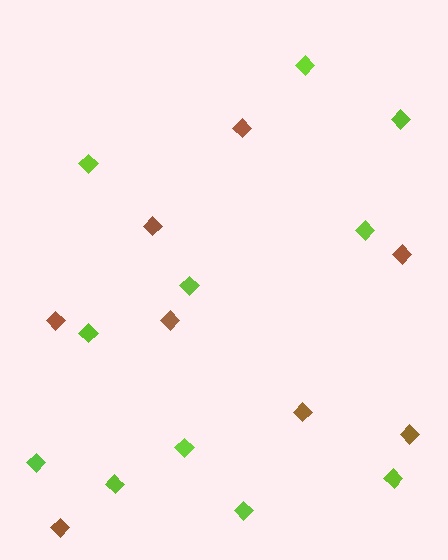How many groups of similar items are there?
There are 2 groups: one group of brown diamonds (8) and one group of lime diamonds (11).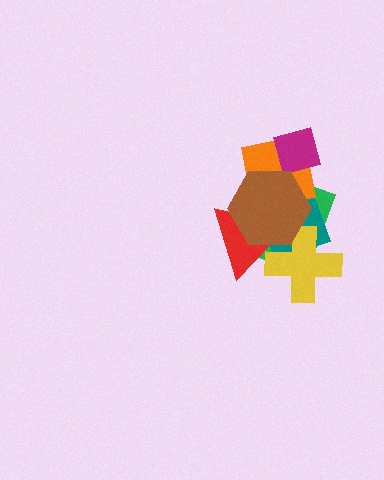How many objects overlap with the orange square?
4 objects overlap with the orange square.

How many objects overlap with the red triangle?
4 objects overlap with the red triangle.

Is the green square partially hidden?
Yes, it is partially covered by another shape.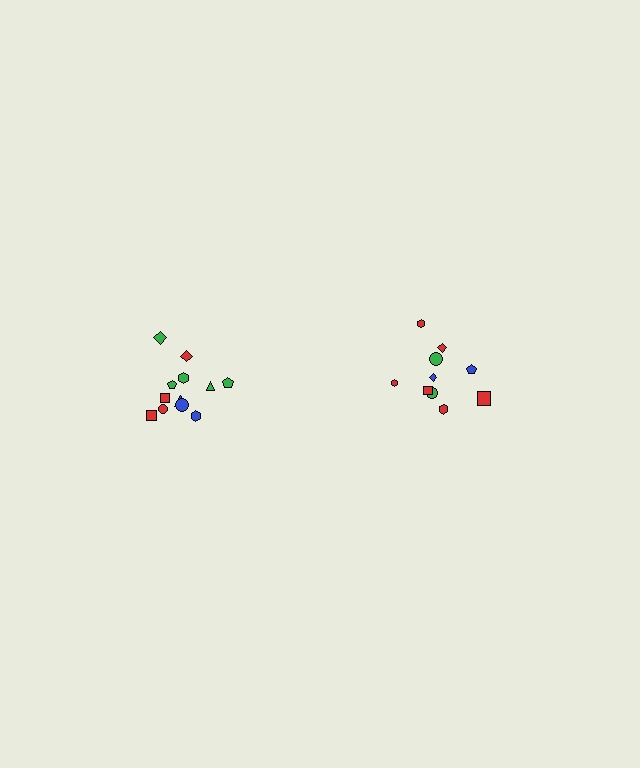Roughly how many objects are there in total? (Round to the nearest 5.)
Roughly 20 objects in total.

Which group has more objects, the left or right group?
The left group.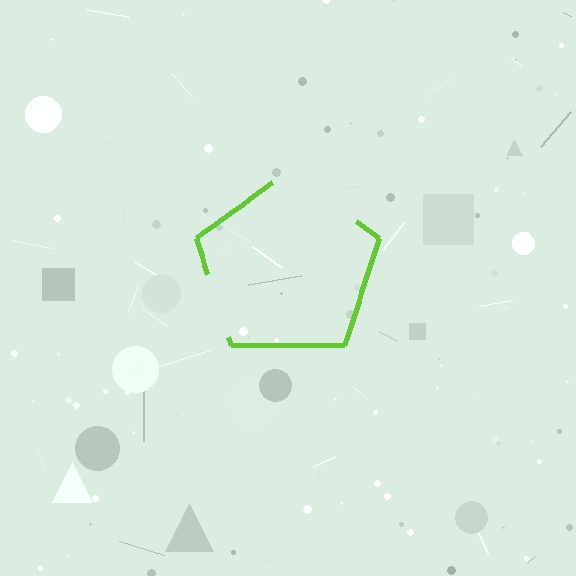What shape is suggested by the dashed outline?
The dashed outline suggests a pentagon.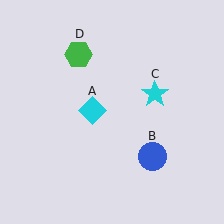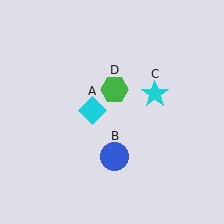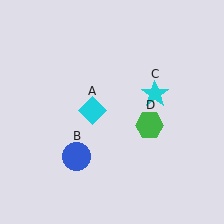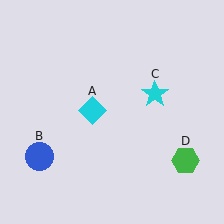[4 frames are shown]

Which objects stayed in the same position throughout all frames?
Cyan diamond (object A) and cyan star (object C) remained stationary.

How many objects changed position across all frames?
2 objects changed position: blue circle (object B), green hexagon (object D).